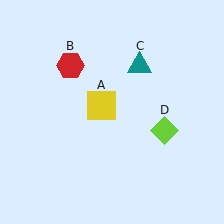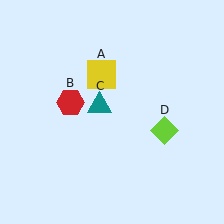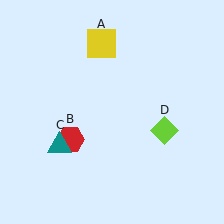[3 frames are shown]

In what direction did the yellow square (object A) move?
The yellow square (object A) moved up.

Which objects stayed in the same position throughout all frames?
Lime diamond (object D) remained stationary.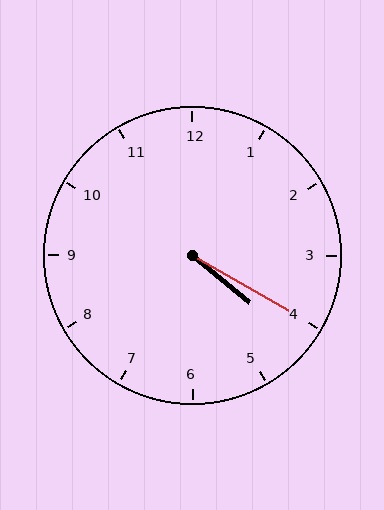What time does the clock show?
4:20.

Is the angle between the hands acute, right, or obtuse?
It is acute.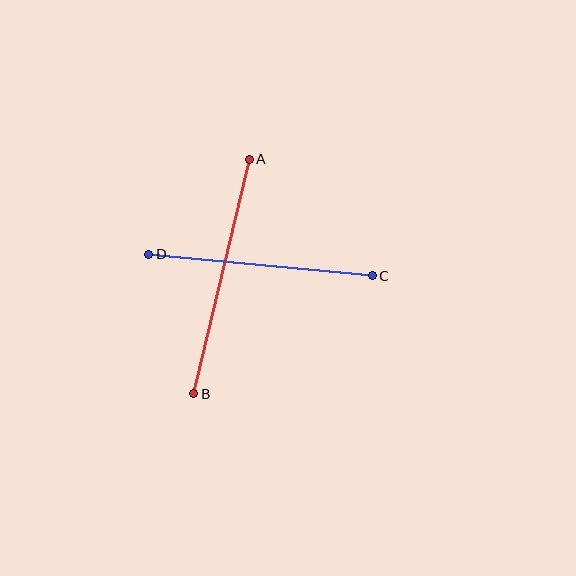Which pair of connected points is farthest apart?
Points A and B are farthest apart.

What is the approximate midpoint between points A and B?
The midpoint is at approximately (221, 276) pixels.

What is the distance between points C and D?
The distance is approximately 225 pixels.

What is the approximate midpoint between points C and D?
The midpoint is at approximately (261, 265) pixels.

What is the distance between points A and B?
The distance is approximately 241 pixels.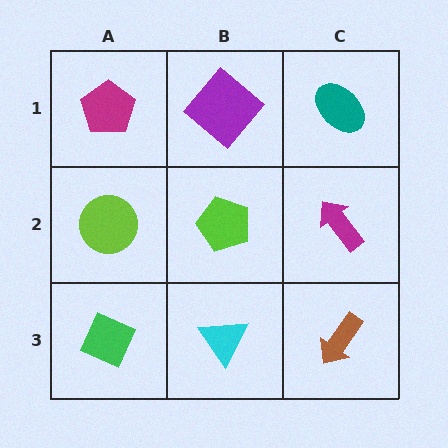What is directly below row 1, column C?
A magenta arrow.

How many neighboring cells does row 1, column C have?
2.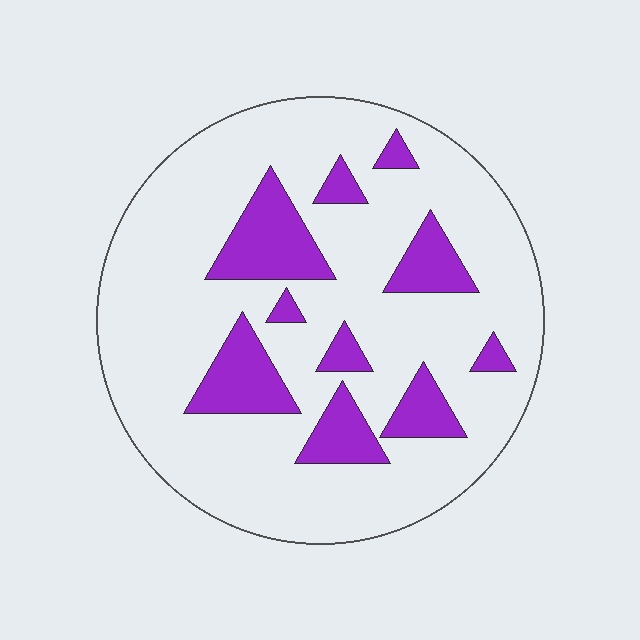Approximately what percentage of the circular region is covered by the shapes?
Approximately 20%.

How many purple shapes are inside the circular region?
10.